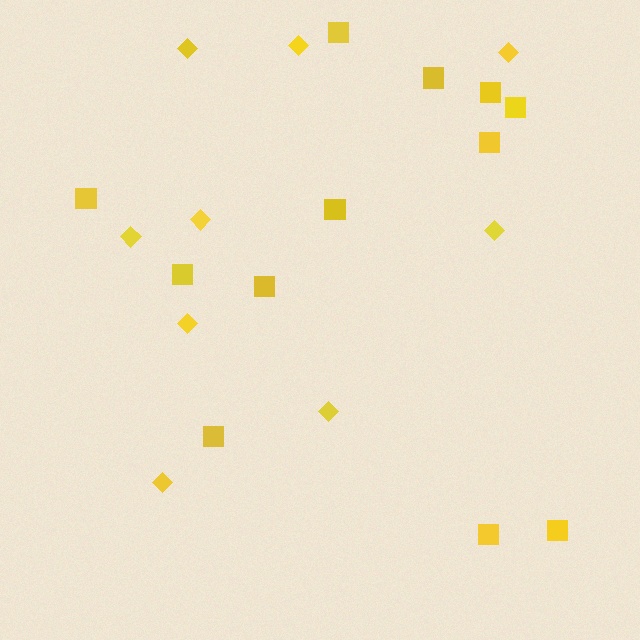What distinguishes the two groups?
There are 2 groups: one group of squares (12) and one group of diamonds (9).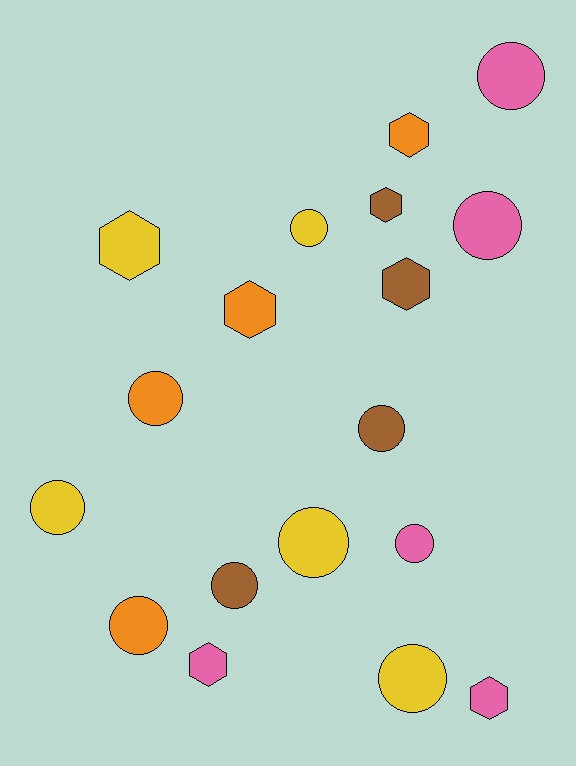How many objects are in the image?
There are 18 objects.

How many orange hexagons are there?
There are 2 orange hexagons.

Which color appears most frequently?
Pink, with 5 objects.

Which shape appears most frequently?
Circle, with 11 objects.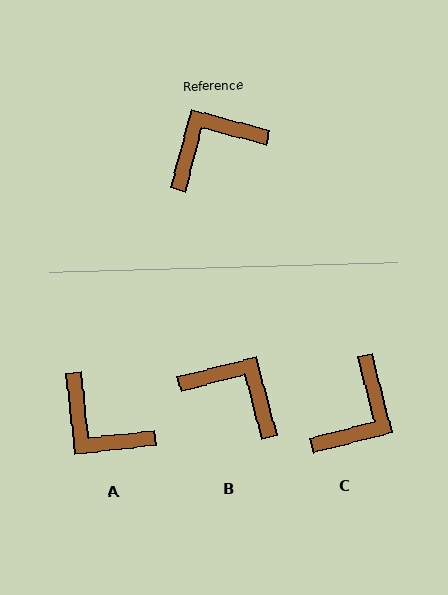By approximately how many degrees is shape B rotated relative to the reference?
Approximately 61 degrees clockwise.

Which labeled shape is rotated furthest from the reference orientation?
C, about 151 degrees away.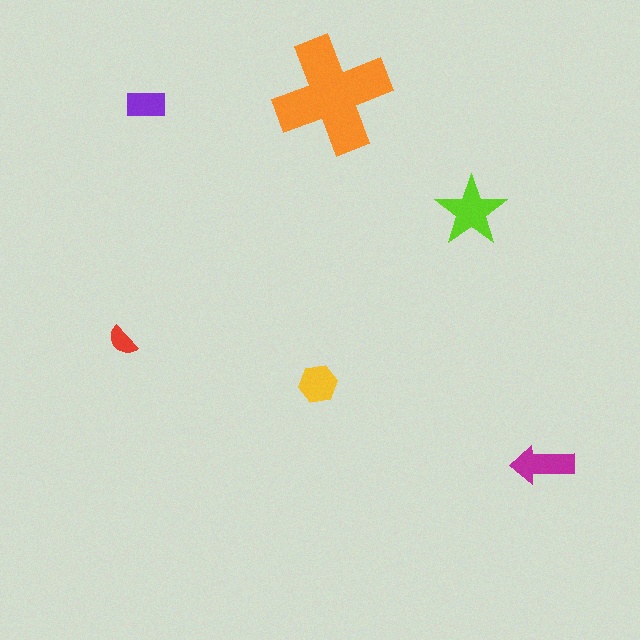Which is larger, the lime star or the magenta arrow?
The lime star.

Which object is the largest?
The orange cross.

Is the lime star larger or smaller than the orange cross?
Smaller.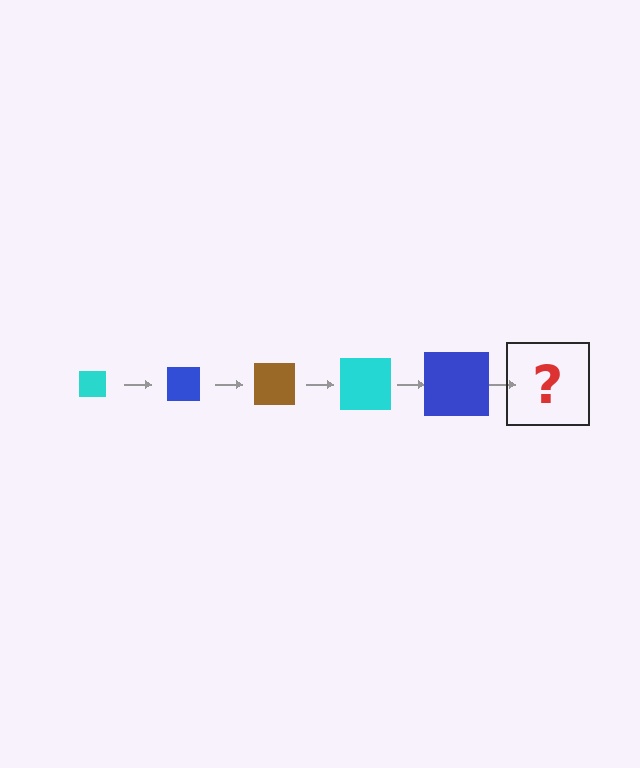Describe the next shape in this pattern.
It should be a brown square, larger than the previous one.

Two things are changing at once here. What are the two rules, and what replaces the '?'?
The two rules are that the square grows larger each step and the color cycles through cyan, blue, and brown. The '?' should be a brown square, larger than the previous one.